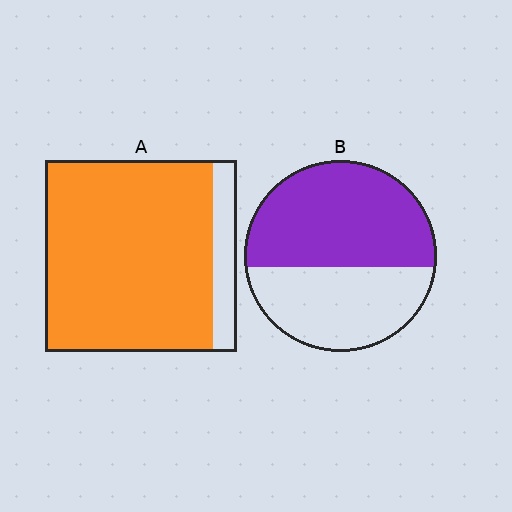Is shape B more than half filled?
Yes.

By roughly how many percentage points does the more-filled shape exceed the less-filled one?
By roughly 30 percentage points (A over B).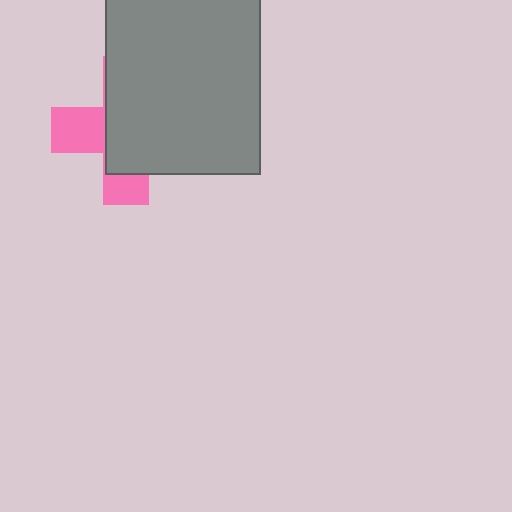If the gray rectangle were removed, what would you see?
You would see the complete pink cross.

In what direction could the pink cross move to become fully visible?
The pink cross could move left. That would shift it out from behind the gray rectangle entirely.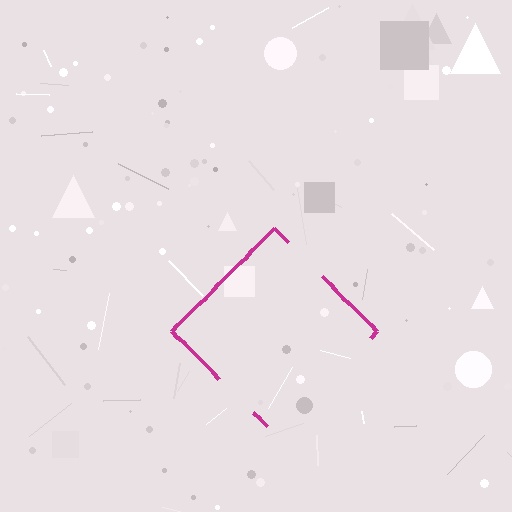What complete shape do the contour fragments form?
The contour fragments form a diamond.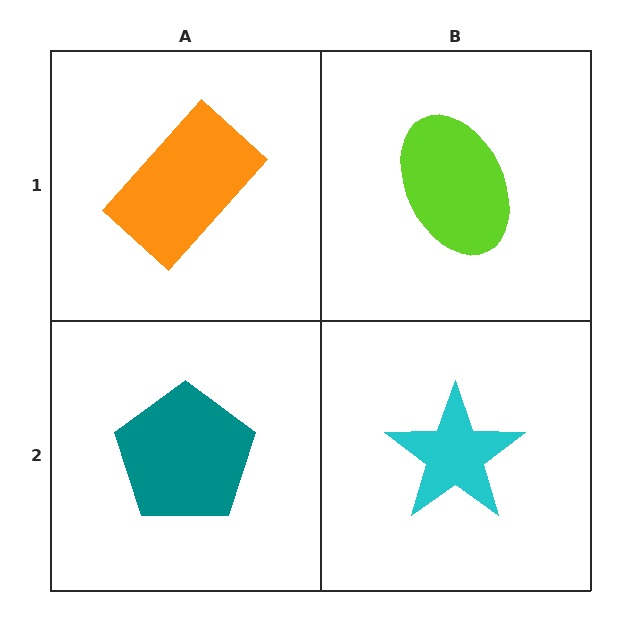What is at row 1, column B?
A lime ellipse.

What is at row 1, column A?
An orange rectangle.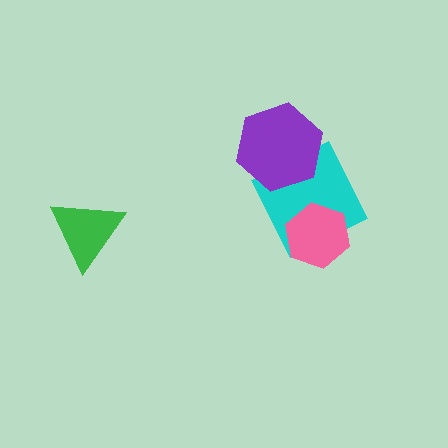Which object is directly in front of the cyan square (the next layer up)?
The pink hexagon is directly in front of the cyan square.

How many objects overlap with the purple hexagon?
1 object overlaps with the purple hexagon.